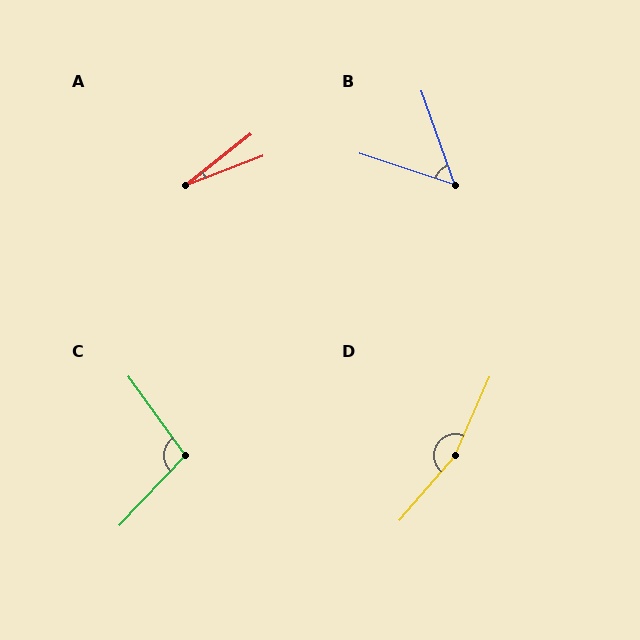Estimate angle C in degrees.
Approximately 101 degrees.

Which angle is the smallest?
A, at approximately 18 degrees.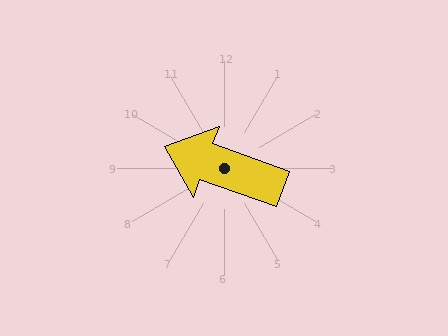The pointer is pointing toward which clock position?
Roughly 10 o'clock.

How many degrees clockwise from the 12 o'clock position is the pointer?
Approximately 290 degrees.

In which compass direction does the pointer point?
West.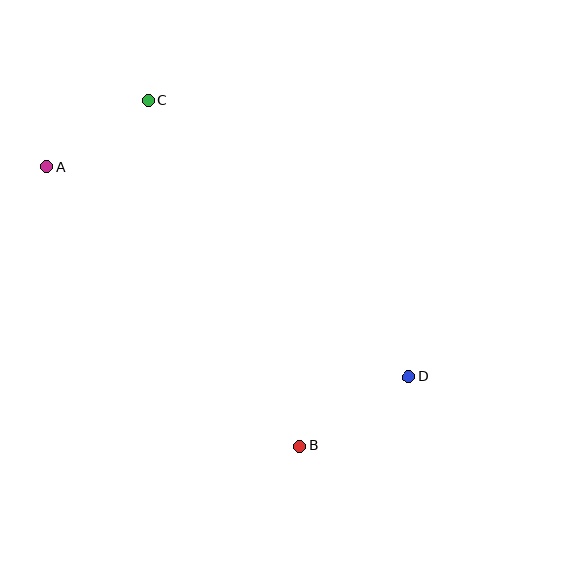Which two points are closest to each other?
Points A and C are closest to each other.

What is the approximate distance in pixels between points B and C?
The distance between B and C is approximately 377 pixels.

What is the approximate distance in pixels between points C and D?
The distance between C and D is approximately 379 pixels.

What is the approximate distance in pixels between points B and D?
The distance between B and D is approximately 129 pixels.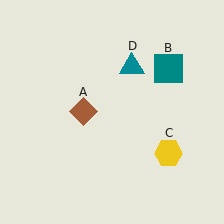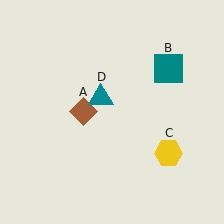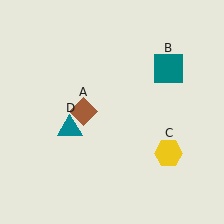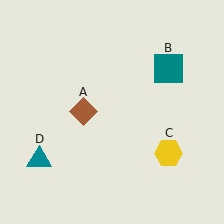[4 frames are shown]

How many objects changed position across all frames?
1 object changed position: teal triangle (object D).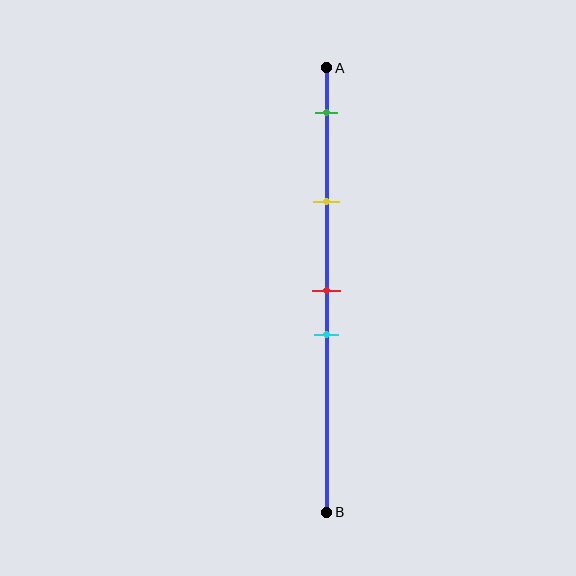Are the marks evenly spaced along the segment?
No, the marks are not evenly spaced.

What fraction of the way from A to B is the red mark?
The red mark is approximately 50% (0.5) of the way from A to B.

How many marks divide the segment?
There are 4 marks dividing the segment.